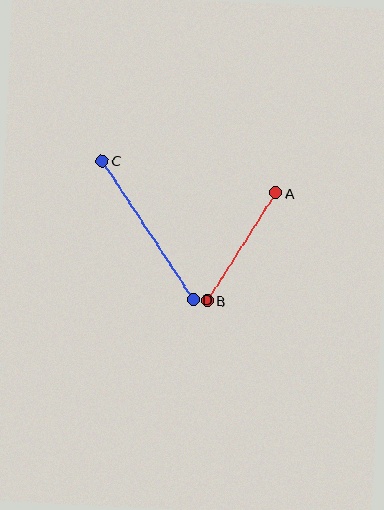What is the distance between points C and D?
The distance is approximately 166 pixels.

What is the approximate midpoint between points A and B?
The midpoint is at approximately (242, 246) pixels.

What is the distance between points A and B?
The distance is approximately 128 pixels.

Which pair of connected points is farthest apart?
Points C and D are farthest apart.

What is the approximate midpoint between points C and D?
The midpoint is at approximately (148, 230) pixels.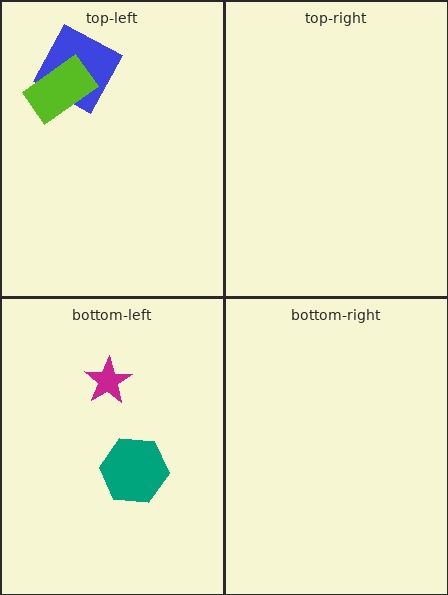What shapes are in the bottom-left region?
The teal hexagon, the magenta star.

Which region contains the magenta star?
The bottom-left region.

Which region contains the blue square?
The top-left region.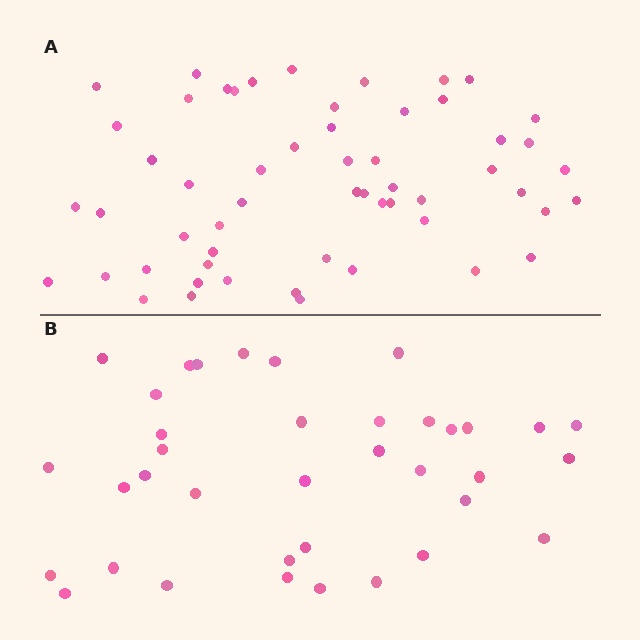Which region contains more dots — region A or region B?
Region A (the top region) has more dots.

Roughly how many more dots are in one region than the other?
Region A has approximately 20 more dots than region B.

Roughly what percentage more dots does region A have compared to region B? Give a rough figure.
About 50% more.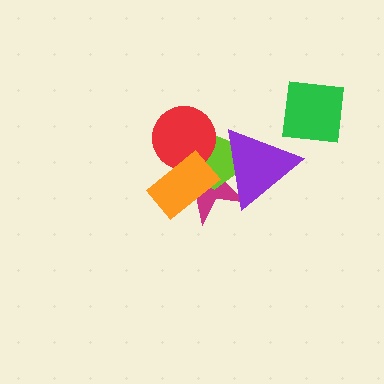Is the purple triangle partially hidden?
No, no other shape covers it.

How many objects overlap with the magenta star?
4 objects overlap with the magenta star.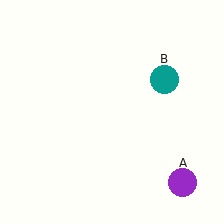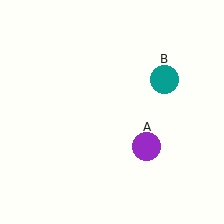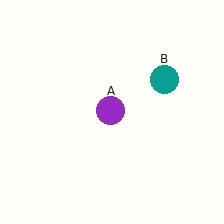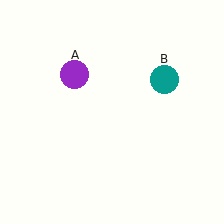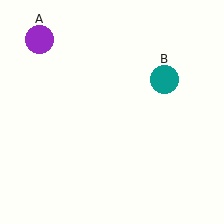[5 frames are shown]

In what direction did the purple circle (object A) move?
The purple circle (object A) moved up and to the left.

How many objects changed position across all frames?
1 object changed position: purple circle (object A).